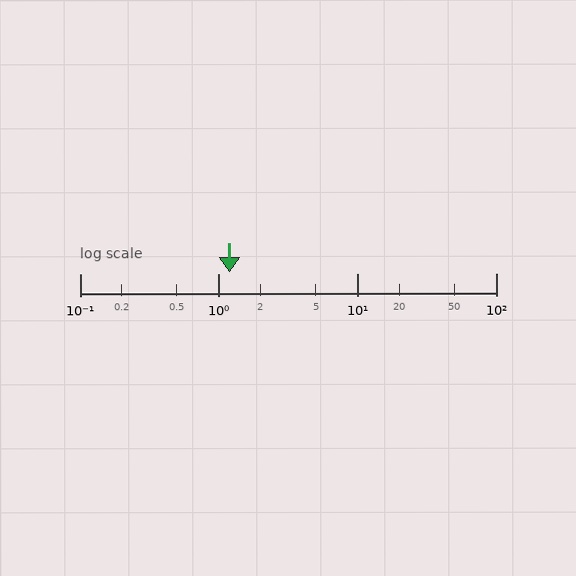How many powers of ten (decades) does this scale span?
The scale spans 3 decades, from 0.1 to 100.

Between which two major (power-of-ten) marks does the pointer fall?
The pointer is between 1 and 10.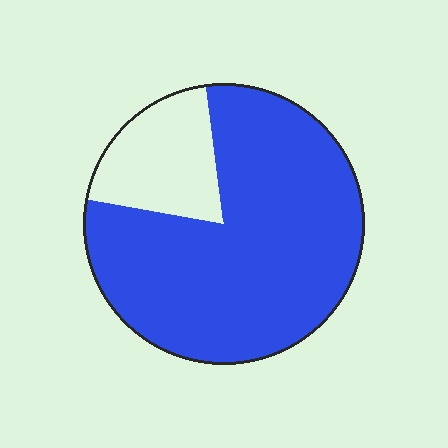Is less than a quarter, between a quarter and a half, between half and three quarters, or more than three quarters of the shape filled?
More than three quarters.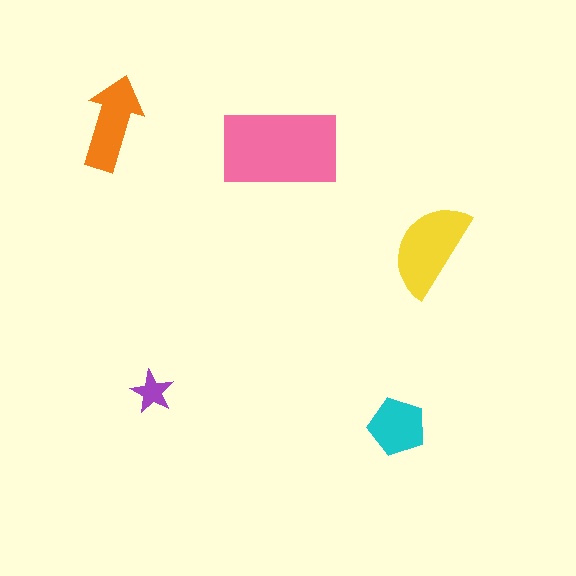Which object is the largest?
The pink rectangle.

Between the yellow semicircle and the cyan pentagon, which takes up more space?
The yellow semicircle.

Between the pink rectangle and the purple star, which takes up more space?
The pink rectangle.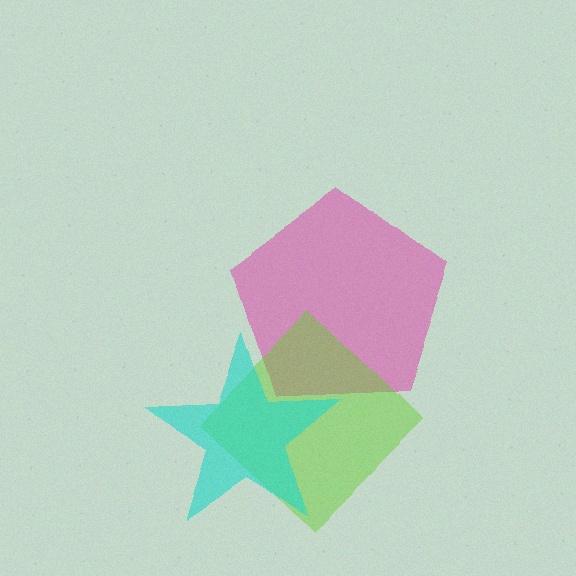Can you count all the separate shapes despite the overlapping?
Yes, there are 3 separate shapes.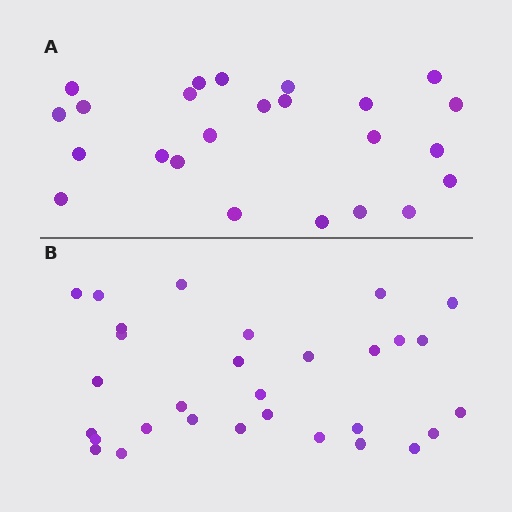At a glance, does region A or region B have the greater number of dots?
Region B (the bottom region) has more dots.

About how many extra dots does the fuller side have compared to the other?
Region B has about 6 more dots than region A.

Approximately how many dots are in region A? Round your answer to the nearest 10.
About 20 dots. (The exact count is 24, which rounds to 20.)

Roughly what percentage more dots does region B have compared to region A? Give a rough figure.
About 25% more.